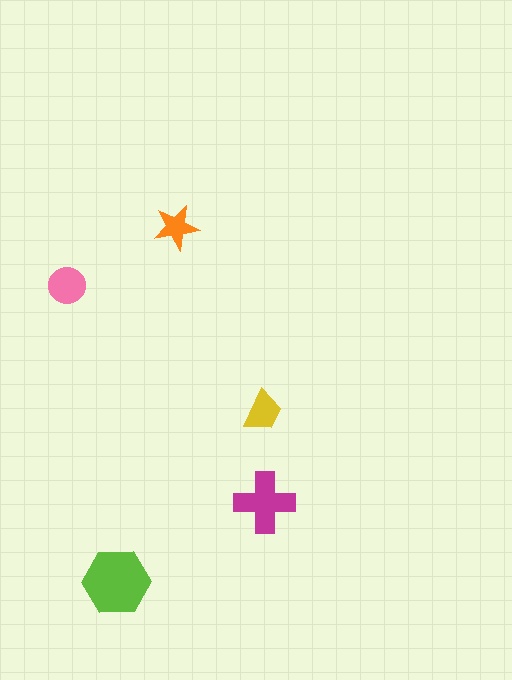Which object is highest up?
The orange star is topmost.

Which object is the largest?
The lime hexagon.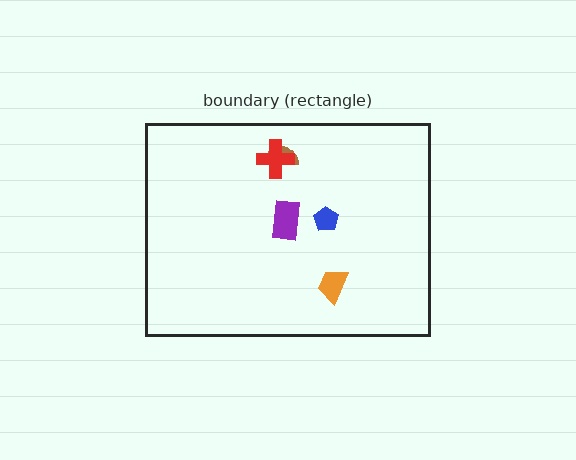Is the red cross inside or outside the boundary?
Inside.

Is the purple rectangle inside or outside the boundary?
Inside.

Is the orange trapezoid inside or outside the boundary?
Inside.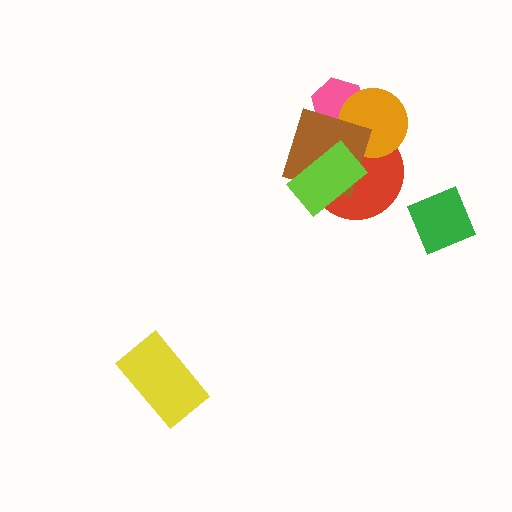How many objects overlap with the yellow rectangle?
0 objects overlap with the yellow rectangle.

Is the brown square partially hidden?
Yes, it is partially covered by another shape.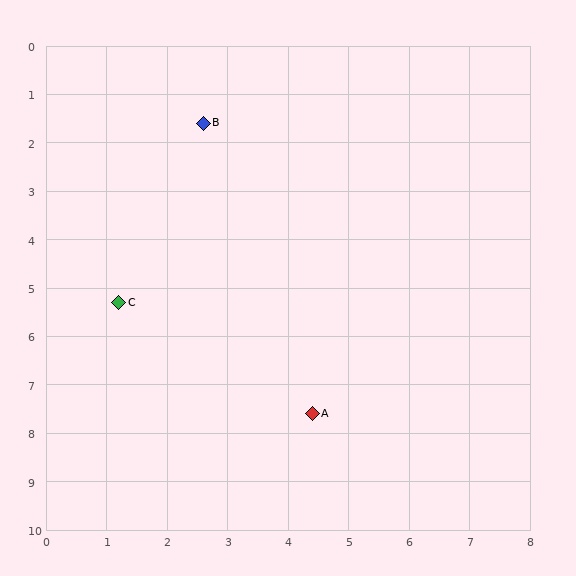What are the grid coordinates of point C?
Point C is at approximately (1.2, 5.3).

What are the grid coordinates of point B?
Point B is at approximately (2.6, 1.6).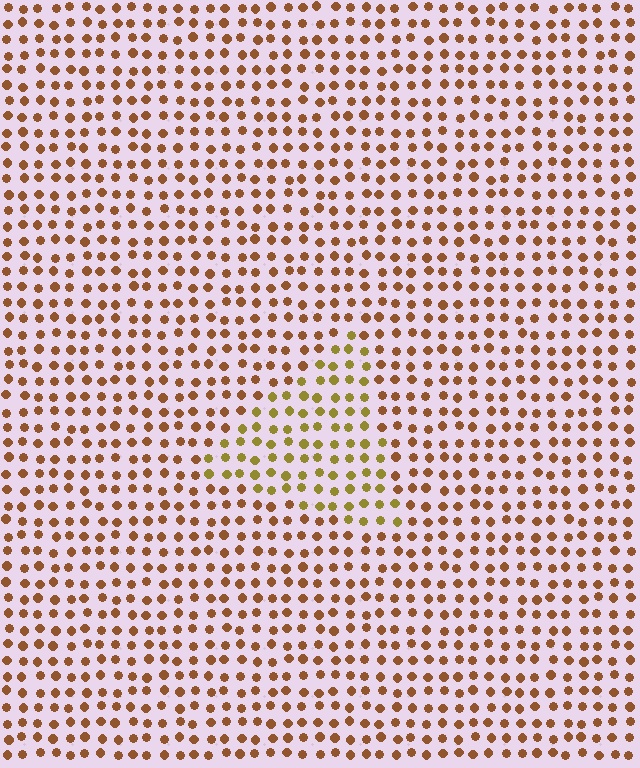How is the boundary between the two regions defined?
The boundary is defined purely by a slight shift in hue (about 32 degrees). Spacing, size, and orientation are identical on both sides.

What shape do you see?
I see a triangle.